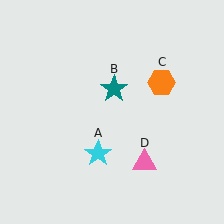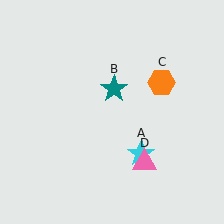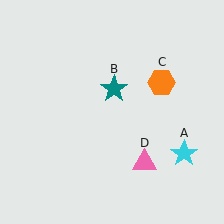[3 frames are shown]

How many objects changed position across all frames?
1 object changed position: cyan star (object A).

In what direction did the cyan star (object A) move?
The cyan star (object A) moved right.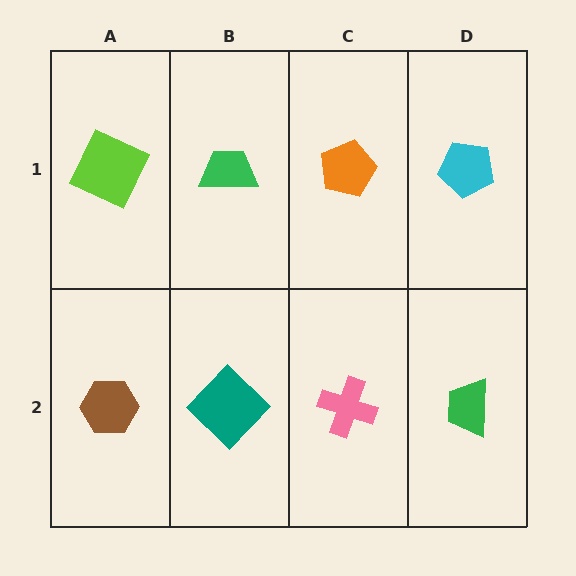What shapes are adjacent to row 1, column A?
A brown hexagon (row 2, column A), a green trapezoid (row 1, column B).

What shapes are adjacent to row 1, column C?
A pink cross (row 2, column C), a green trapezoid (row 1, column B), a cyan pentagon (row 1, column D).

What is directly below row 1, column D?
A green trapezoid.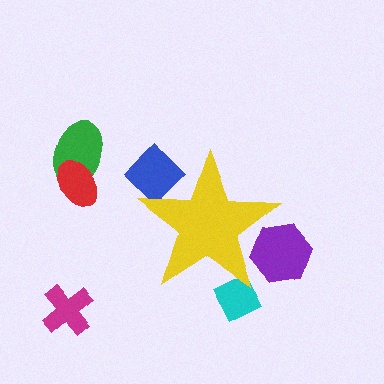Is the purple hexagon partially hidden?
Yes, the purple hexagon is partially hidden behind the yellow star.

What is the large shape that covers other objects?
A yellow star.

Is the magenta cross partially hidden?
No, the magenta cross is fully visible.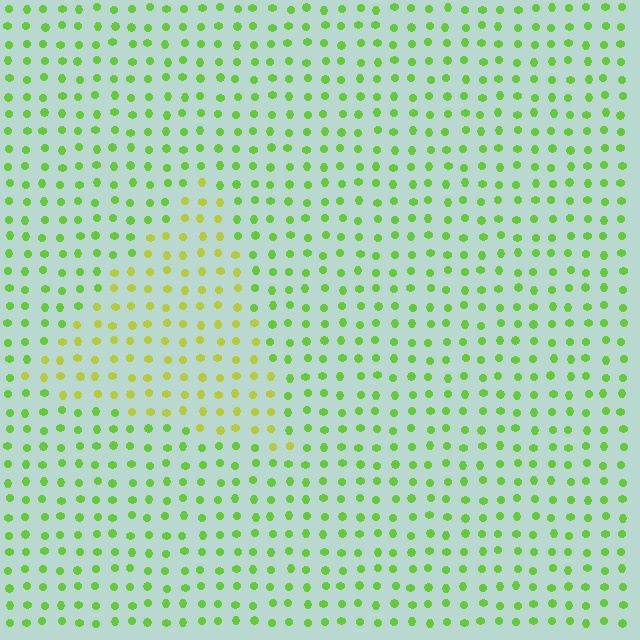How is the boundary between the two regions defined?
The boundary is defined purely by a slight shift in hue (about 35 degrees). Spacing, size, and orientation are identical on both sides.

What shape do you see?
I see a triangle.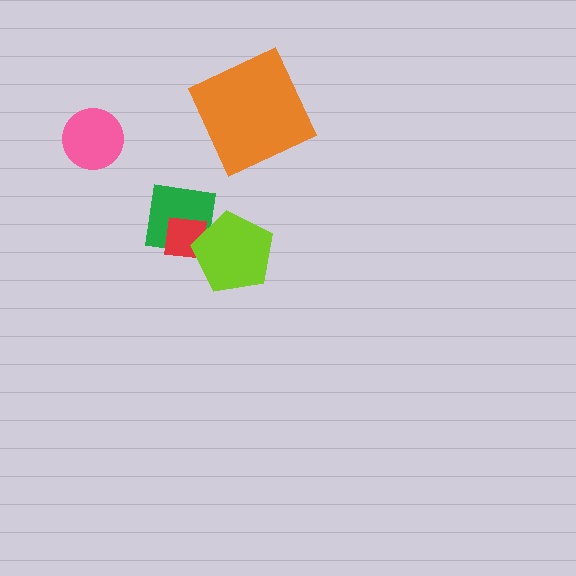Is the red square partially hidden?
Yes, it is partially covered by another shape.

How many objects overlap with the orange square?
0 objects overlap with the orange square.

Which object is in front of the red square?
The lime pentagon is in front of the red square.